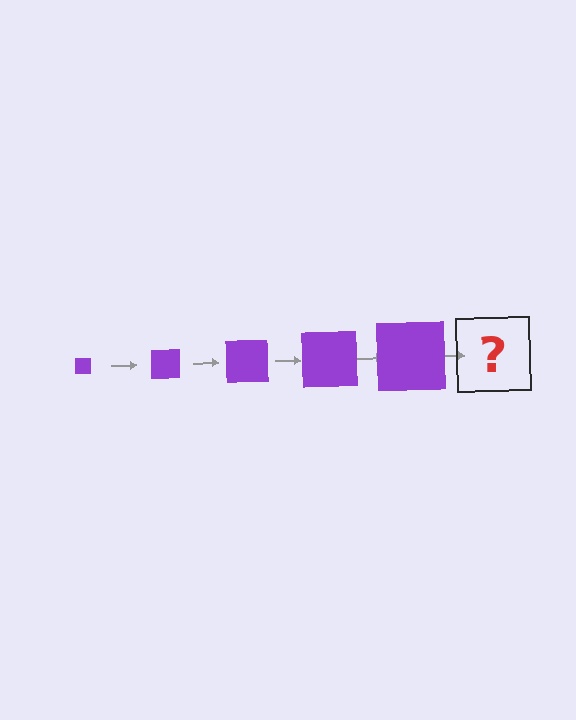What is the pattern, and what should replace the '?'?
The pattern is that the square gets progressively larger each step. The '?' should be a purple square, larger than the previous one.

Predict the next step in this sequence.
The next step is a purple square, larger than the previous one.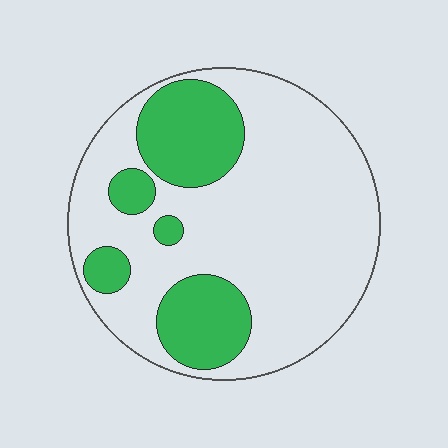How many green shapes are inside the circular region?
5.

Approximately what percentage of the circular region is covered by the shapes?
Approximately 25%.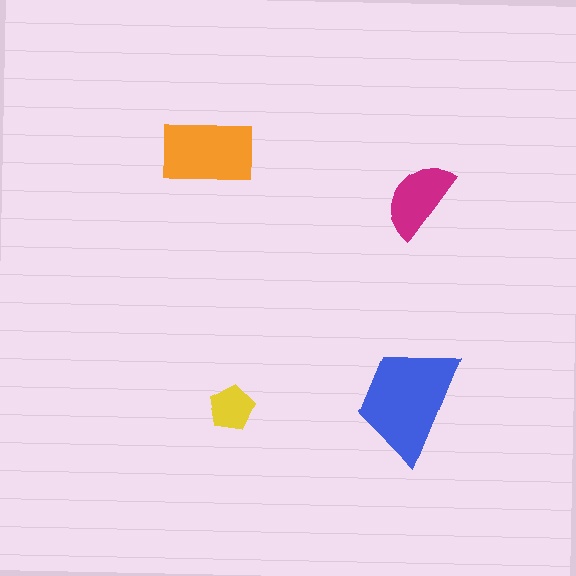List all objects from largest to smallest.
The blue trapezoid, the orange rectangle, the magenta semicircle, the yellow pentagon.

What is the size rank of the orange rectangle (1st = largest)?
2nd.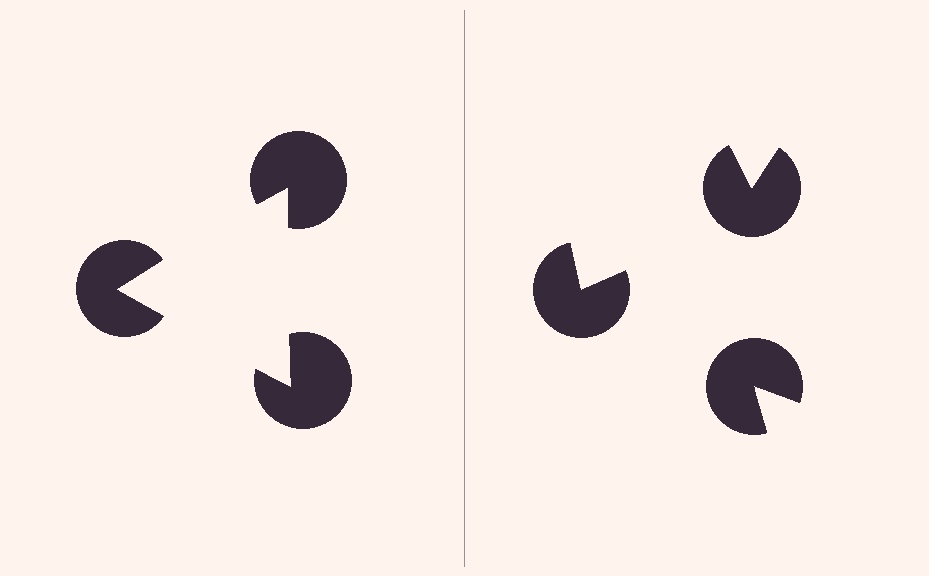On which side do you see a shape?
An illusory triangle appears on the left side. On the right side the wedge cuts are rotated, so no coherent shape forms.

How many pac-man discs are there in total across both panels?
6 — 3 on each side.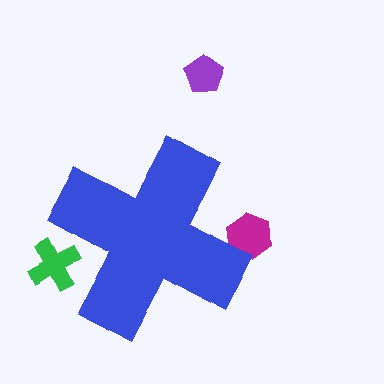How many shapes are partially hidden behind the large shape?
2 shapes are partially hidden.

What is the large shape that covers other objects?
A blue cross.